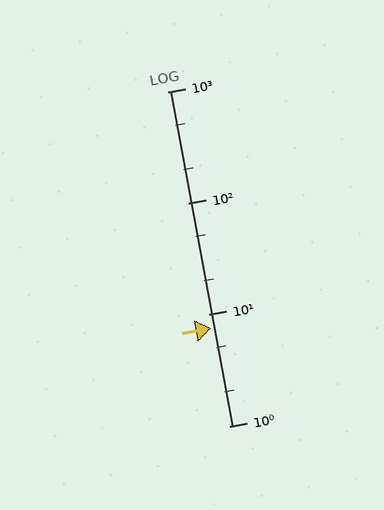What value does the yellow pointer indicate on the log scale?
The pointer indicates approximately 7.6.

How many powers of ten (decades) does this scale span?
The scale spans 3 decades, from 1 to 1000.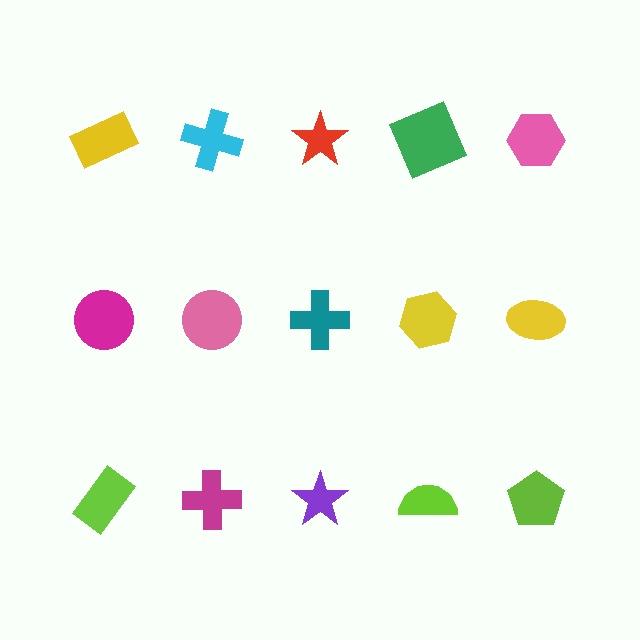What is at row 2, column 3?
A teal cross.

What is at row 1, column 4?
A green square.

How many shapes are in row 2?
5 shapes.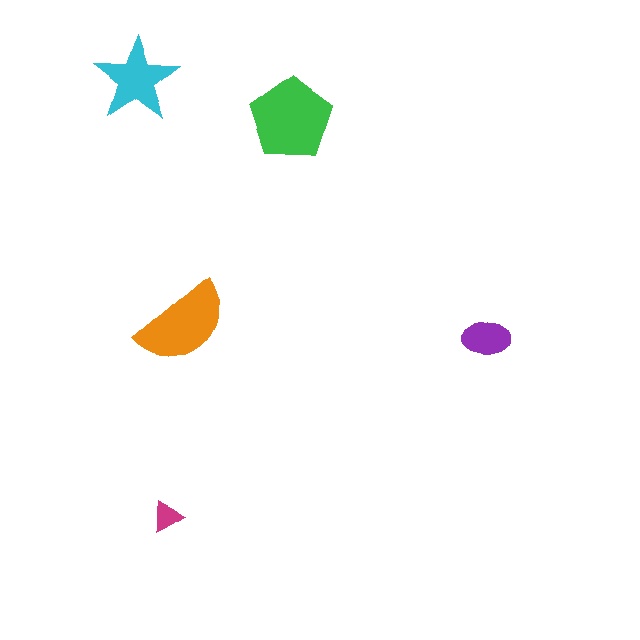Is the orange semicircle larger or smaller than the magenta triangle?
Larger.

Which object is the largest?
The green pentagon.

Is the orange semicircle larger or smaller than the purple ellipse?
Larger.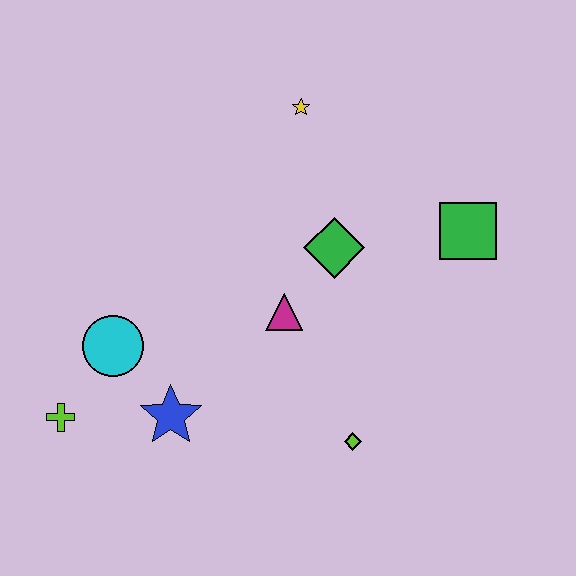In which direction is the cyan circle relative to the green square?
The cyan circle is to the left of the green square.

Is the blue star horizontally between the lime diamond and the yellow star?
No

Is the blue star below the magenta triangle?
Yes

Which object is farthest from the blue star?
The green square is farthest from the blue star.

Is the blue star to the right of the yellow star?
No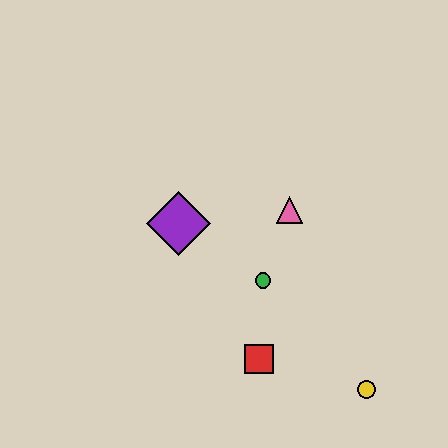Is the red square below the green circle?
Yes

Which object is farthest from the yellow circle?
The purple diamond is farthest from the yellow circle.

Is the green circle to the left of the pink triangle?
Yes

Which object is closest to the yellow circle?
The red square is closest to the yellow circle.